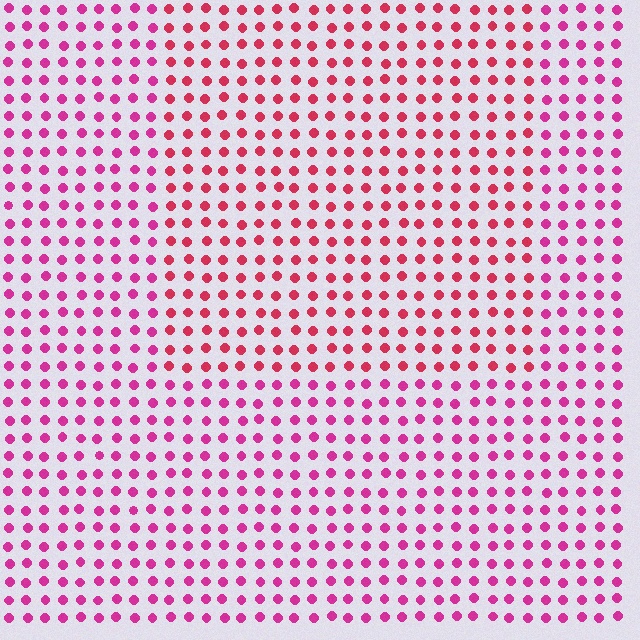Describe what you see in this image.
The image is filled with small magenta elements in a uniform arrangement. A rectangle-shaped region is visible where the elements are tinted to a slightly different hue, forming a subtle color boundary.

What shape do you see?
I see a rectangle.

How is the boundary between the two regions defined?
The boundary is defined purely by a slight shift in hue (about 25 degrees). Spacing, size, and orientation are identical on both sides.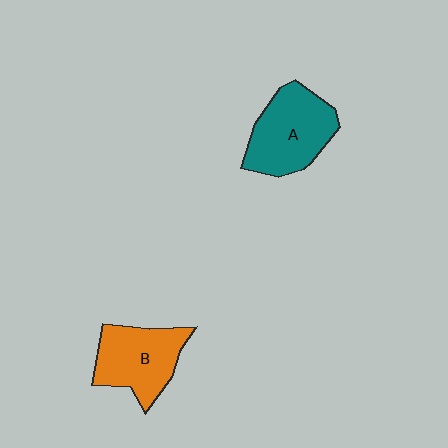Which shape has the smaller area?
Shape B (orange).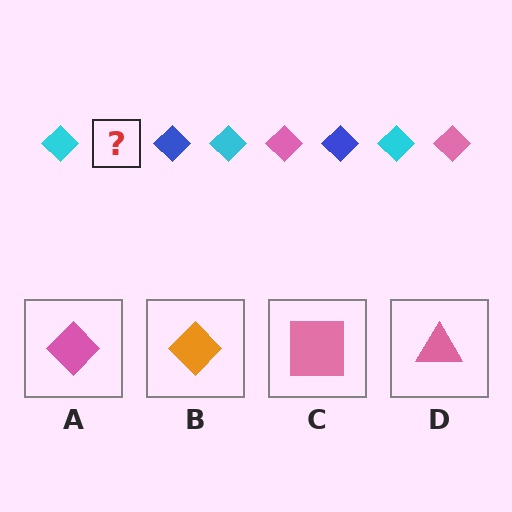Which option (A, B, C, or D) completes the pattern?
A.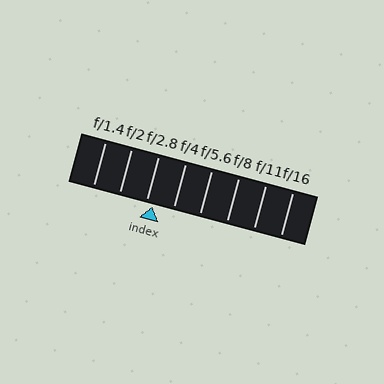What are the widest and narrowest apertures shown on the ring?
The widest aperture shown is f/1.4 and the narrowest is f/16.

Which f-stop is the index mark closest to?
The index mark is closest to f/2.8.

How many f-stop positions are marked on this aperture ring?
There are 8 f-stop positions marked.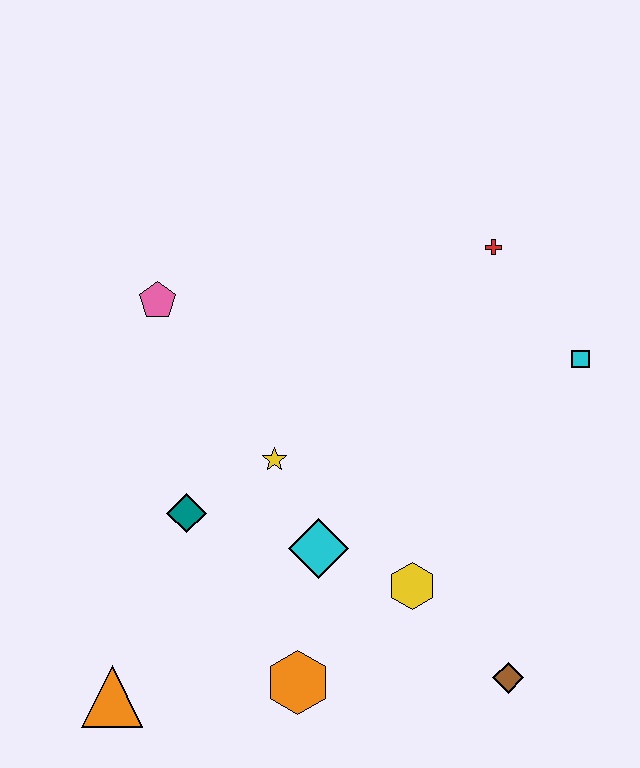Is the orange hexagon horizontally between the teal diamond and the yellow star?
No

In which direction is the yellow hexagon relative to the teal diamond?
The yellow hexagon is to the right of the teal diamond.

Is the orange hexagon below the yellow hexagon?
Yes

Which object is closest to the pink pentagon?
The yellow star is closest to the pink pentagon.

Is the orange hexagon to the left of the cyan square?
Yes